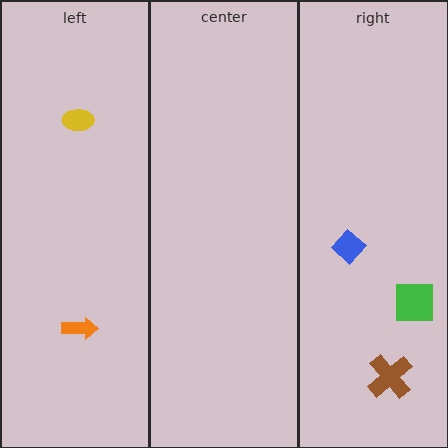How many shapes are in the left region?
2.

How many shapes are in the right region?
3.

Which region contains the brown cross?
The right region.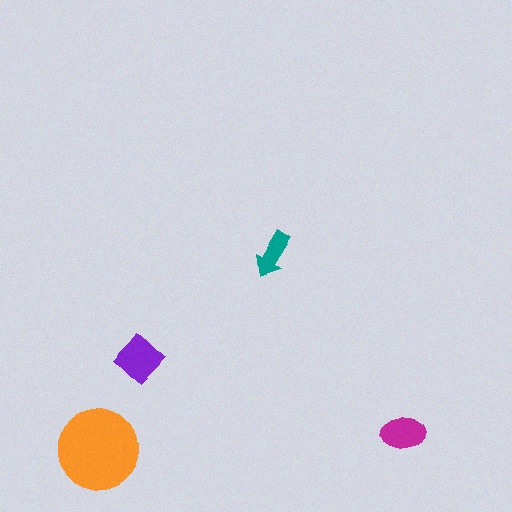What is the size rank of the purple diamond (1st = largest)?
2nd.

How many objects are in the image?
There are 4 objects in the image.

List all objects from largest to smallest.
The orange circle, the purple diamond, the magenta ellipse, the teal arrow.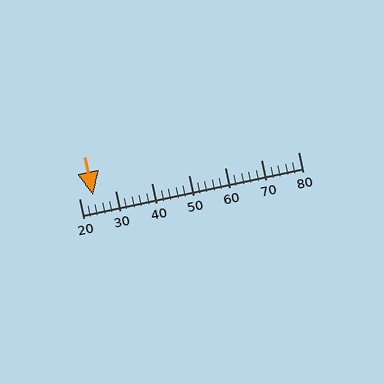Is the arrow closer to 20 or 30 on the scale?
The arrow is closer to 20.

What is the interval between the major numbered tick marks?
The major tick marks are spaced 10 units apart.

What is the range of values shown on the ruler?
The ruler shows values from 20 to 80.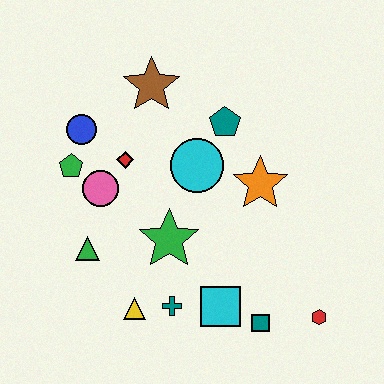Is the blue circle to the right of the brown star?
No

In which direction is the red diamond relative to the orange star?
The red diamond is to the left of the orange star.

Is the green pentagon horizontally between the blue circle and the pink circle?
No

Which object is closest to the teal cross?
The yellow triangle is closest to the teal cross.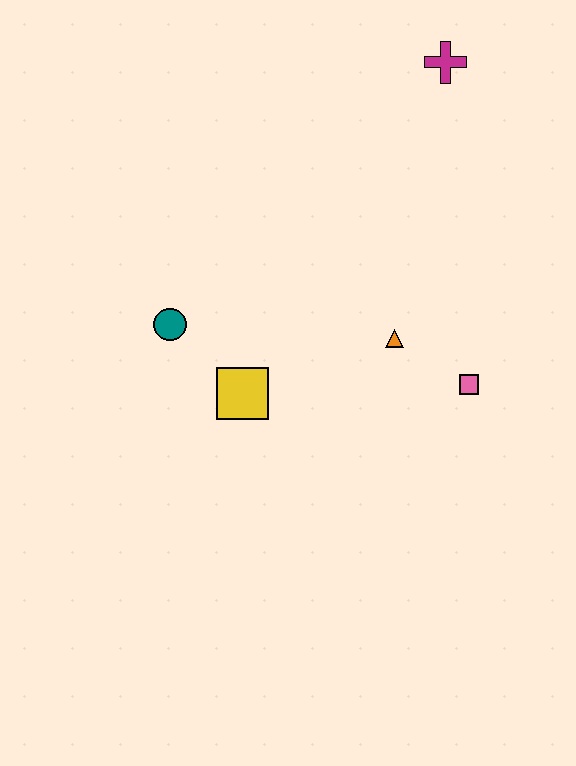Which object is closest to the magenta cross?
The orange triangle is closest to the magenta cross.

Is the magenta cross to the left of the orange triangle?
No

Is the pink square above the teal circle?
No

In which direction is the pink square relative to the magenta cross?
The pink square is below the magenta cross.